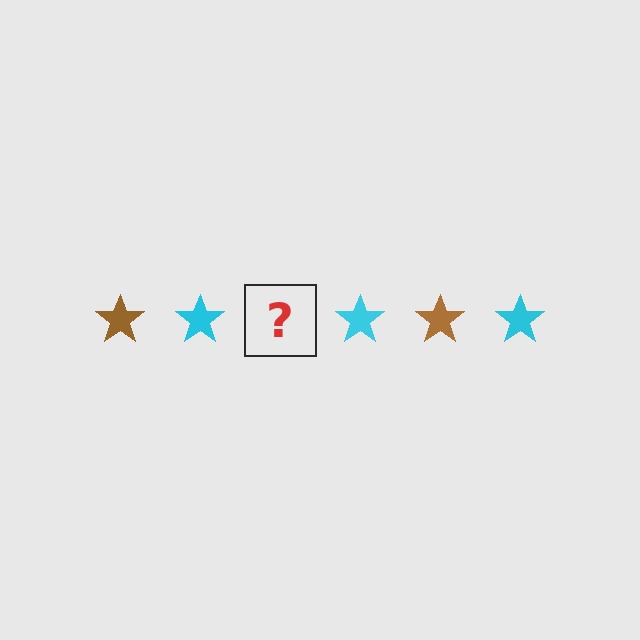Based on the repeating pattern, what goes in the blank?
The blank should be a brown star.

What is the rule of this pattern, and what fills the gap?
The rule is that the pattern cycles through brown, cyan stars. The gap should be filled with a brown star.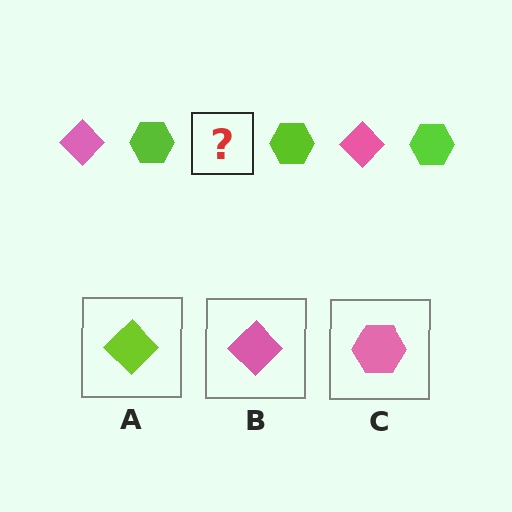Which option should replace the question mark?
Option B.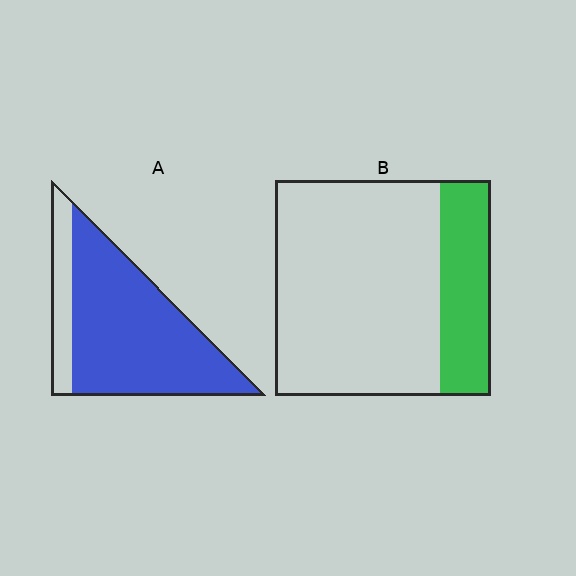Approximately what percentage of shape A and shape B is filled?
A is approximately 80% and B is approximately 25%.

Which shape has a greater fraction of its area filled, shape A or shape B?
Shape A.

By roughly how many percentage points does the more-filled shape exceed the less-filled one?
By roughly 60 percentage points (A over B).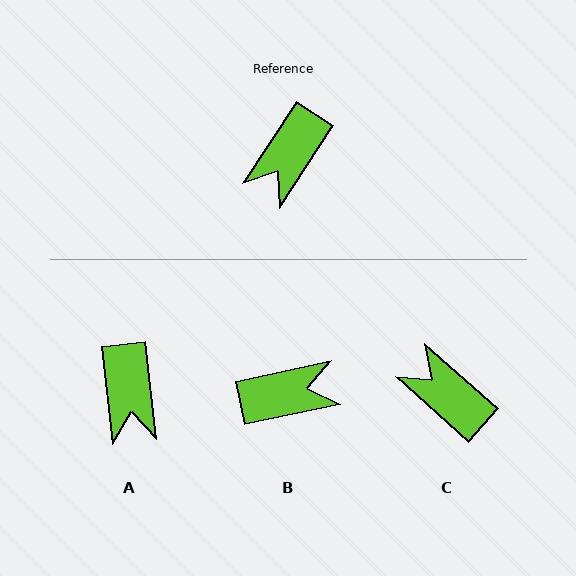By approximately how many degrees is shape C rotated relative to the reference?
Approximately 98 degrees clockwise.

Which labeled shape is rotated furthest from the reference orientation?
B, about 135 degrees away.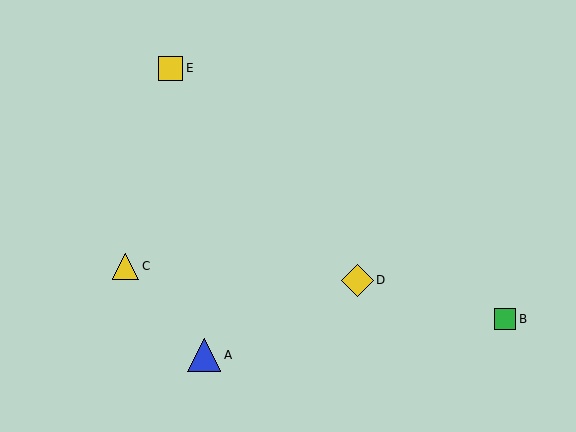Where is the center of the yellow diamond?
The center of the yellow diamond is at (357, 280).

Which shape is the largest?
The blue triangle (labeled A) is the largest.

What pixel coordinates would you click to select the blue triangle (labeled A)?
Click at (204, 355) to select the blue triangle A.